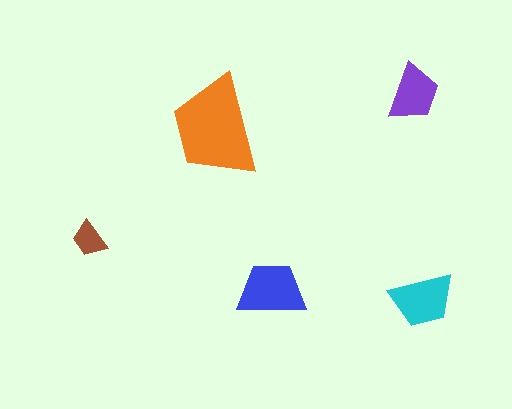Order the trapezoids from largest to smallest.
the orange one, the blue one, the cyan one, the purple one, the brown one.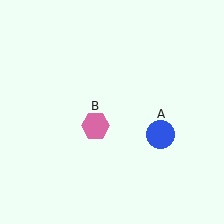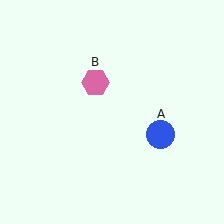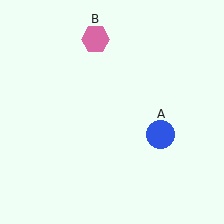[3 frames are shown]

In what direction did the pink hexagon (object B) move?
The pink hexagon (object B) moved up.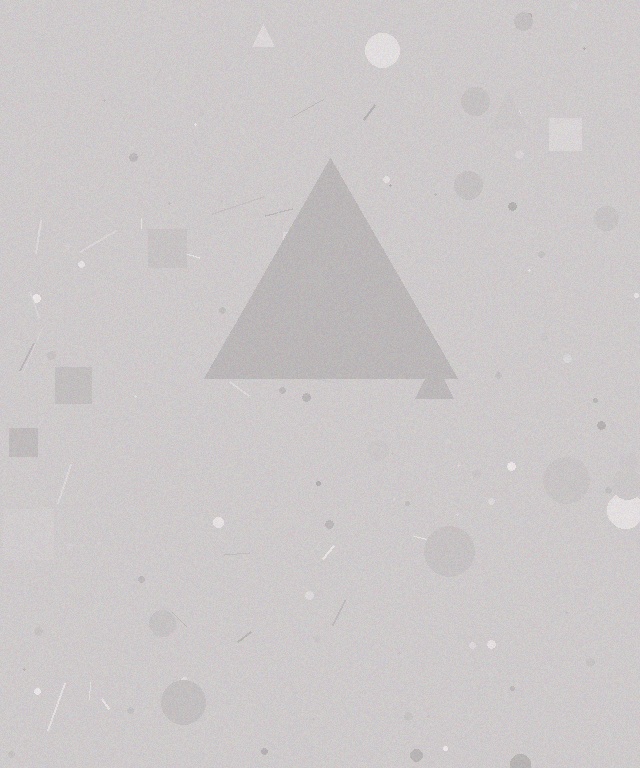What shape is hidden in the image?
A triangle is hidden in the image.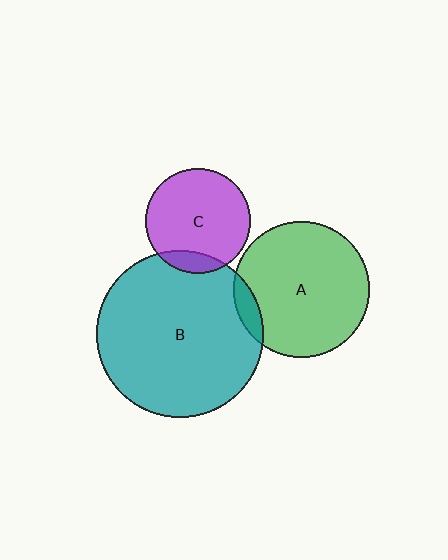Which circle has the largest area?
Circle B (teal).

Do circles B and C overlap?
Yes.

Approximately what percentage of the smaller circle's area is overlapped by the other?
Approximately 10%.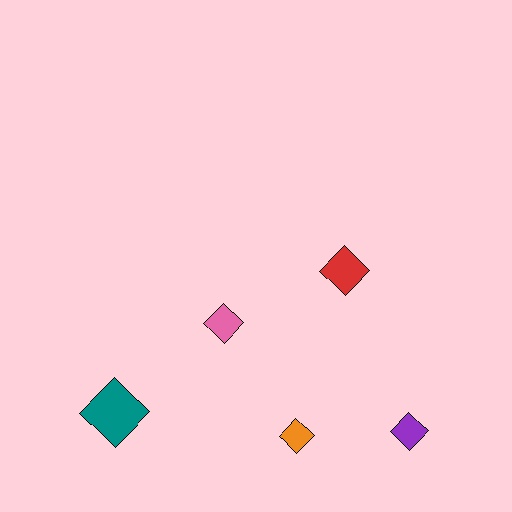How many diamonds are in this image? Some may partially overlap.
There are 5 diamonds.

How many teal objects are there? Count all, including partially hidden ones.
There is 1 teal object.